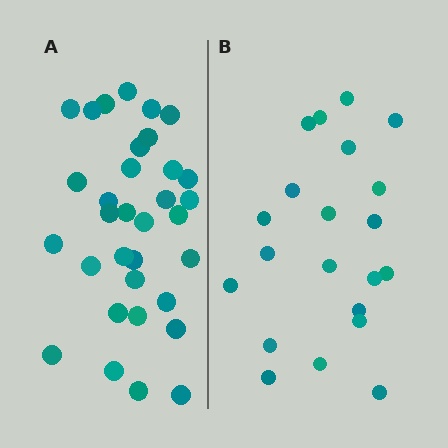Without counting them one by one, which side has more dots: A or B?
Region A (the left region) has more dots.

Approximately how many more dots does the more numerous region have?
Region A has roughly 12 or so more dots than region B.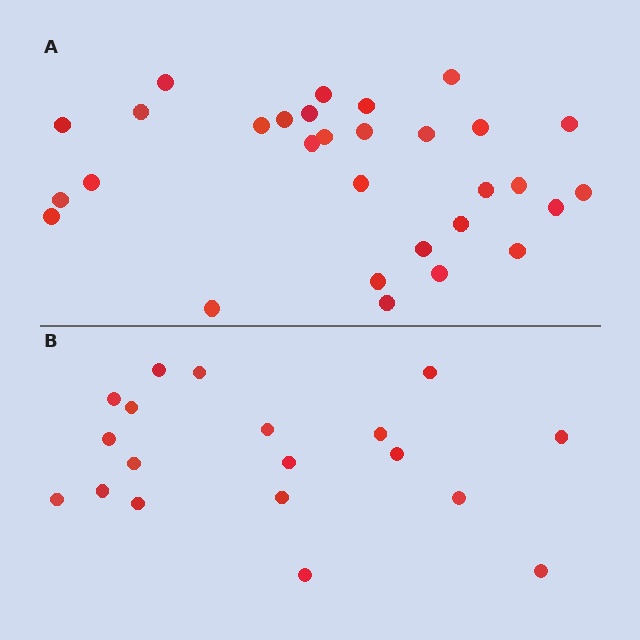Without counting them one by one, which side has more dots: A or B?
Region A (the top region) has more dots.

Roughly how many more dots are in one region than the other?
Region A has roughly 12 or so more dots than region B.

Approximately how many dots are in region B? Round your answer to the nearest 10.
About 20 dots. (The exact count is 19, which rounds to 20.)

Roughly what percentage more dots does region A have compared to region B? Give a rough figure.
About 60% more.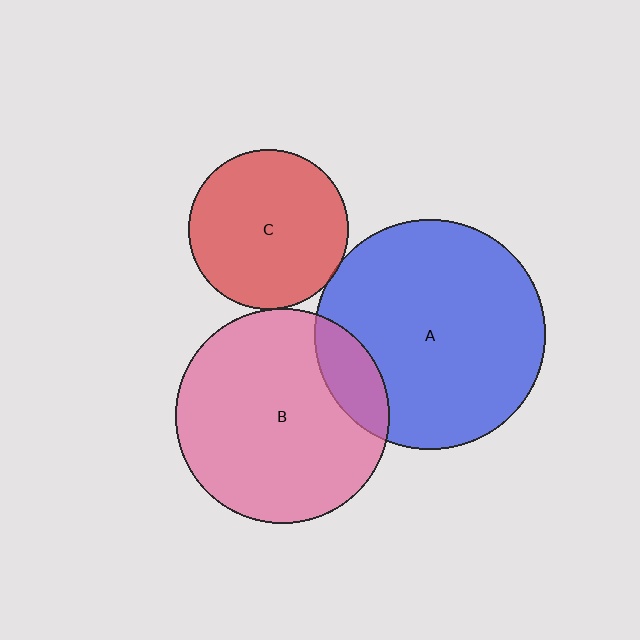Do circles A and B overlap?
Yes.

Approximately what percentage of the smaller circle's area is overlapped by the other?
Approximately 15%.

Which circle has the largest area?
Circle A (blue).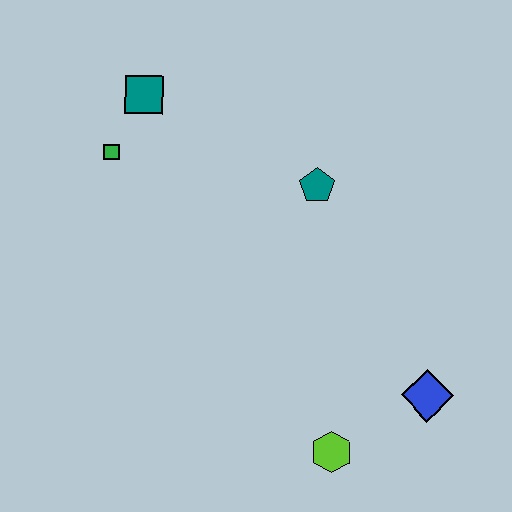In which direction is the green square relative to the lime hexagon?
The green square is above the lime hexagon.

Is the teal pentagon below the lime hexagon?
No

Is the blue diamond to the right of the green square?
Yes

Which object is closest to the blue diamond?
The lime hexagon is closest to the blue diamond.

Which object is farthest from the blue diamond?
The teal square is farthest from the blue diamond.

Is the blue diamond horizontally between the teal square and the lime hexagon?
No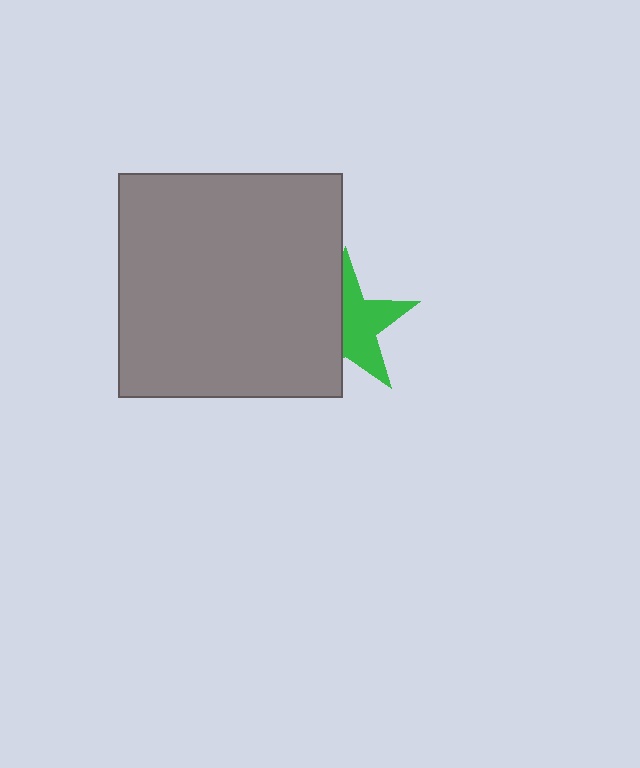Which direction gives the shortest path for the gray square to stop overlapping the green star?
Moving left gives the shortest separation.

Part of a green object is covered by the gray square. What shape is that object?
It is a star.